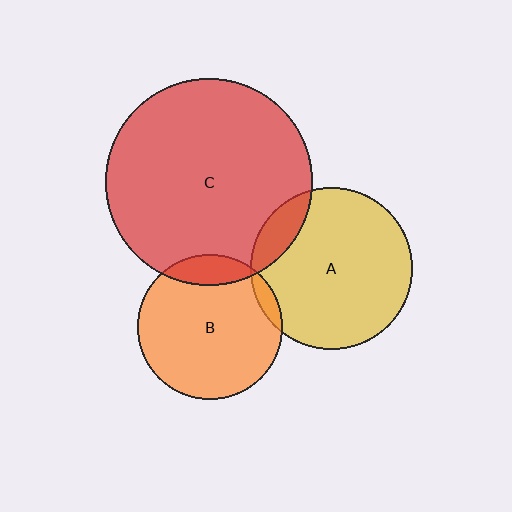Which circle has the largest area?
Circle C (red).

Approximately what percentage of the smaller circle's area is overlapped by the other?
Approximately 10%.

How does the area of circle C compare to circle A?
Approximately 1.6 times.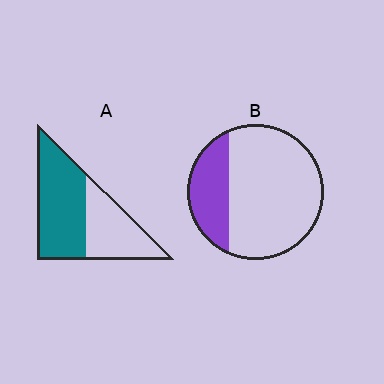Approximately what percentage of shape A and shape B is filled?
A is approximately 60% and B is approximately 25%.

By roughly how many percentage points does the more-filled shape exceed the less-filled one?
By roughly 35 percentage points (A over B).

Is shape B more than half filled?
No.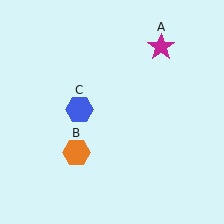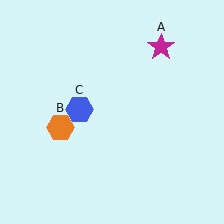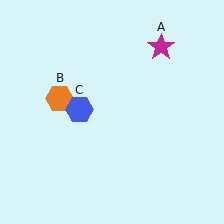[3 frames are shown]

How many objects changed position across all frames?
1 object changed position: orange hexagon (object B).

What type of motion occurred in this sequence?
The orange hexagon (object B) rotated clockwise around the center of the scene.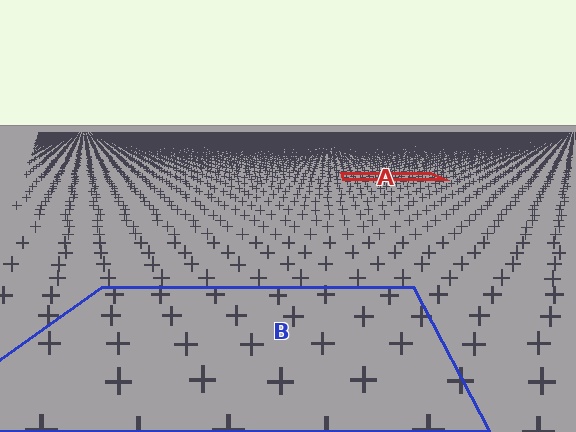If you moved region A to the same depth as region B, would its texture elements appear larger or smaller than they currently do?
They would appear larger. At a closer depth, the same texture elements are projected at a bigger on-screen size.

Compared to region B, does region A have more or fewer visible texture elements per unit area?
Region A has more texture elements per unit area — they are packed more densely because it is farther away.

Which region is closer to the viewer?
Region B is closer. The texture elements there are larger and more spread out.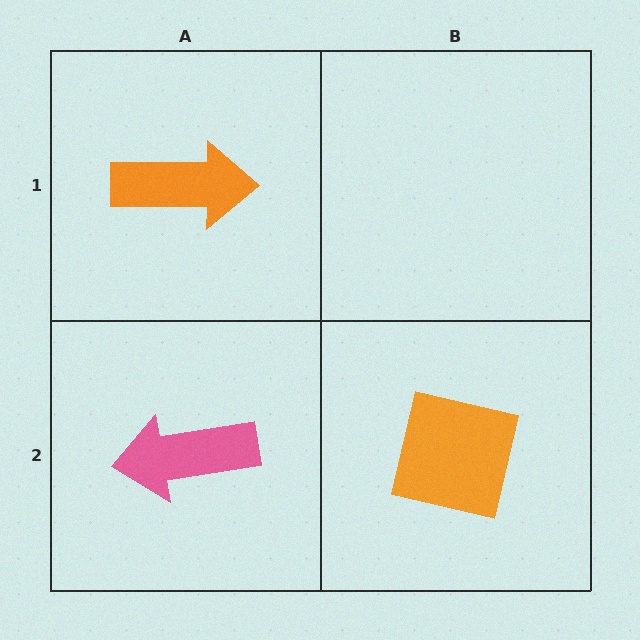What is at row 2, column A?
A pink arrow.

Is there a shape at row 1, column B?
No, that cell is empty.